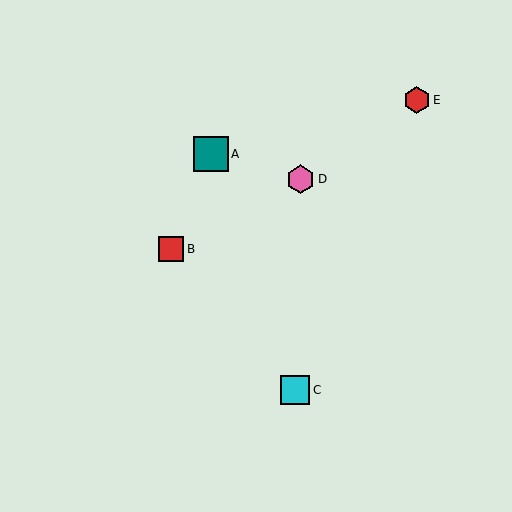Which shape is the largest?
The teal square (labeled A) is the largest.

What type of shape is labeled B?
Shape B is a red square.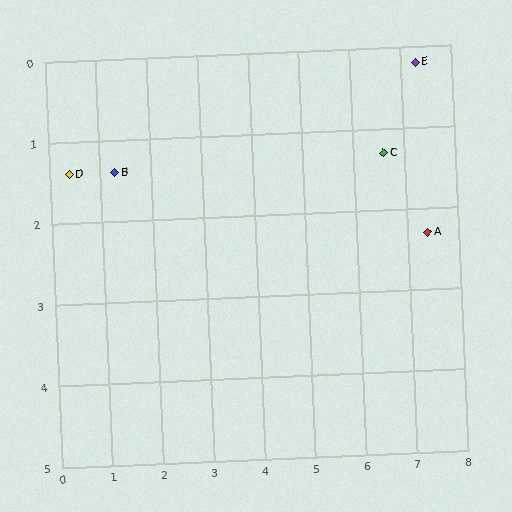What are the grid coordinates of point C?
Point C is at approximately (6.6, 1.3).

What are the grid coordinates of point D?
Point D is at approximately (0.4, 1.4).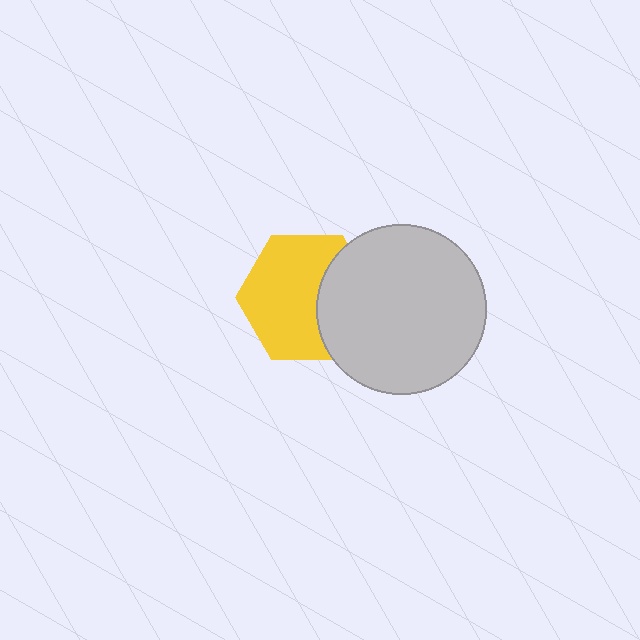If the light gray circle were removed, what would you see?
You would see the complete yellow hexagon.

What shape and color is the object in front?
The object in front is a light gray circle.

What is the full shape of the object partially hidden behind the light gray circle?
The partially hidden object is a yellow hexagon.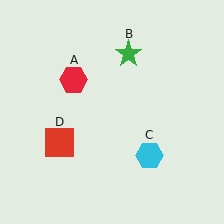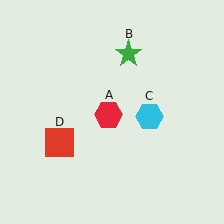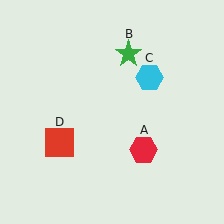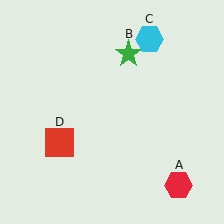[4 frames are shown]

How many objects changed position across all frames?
2 objects changed position: red hexagon (object A), cyan hexagon (object C).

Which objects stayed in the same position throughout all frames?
Green star (object B) and red square (object D) remained stationary.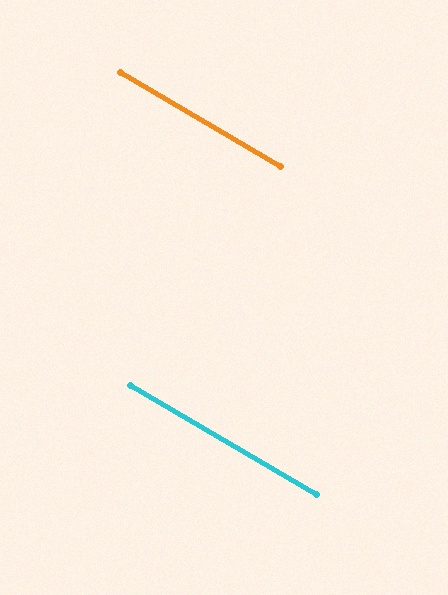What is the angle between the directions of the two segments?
Approximately 0 degrees.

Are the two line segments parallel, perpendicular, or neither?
Parallel — their directions differ by only 0.2°.